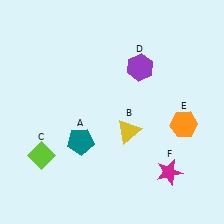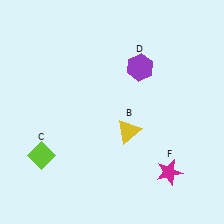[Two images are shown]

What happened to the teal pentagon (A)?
The teal pentagon (A) was removed in Image 2. It was in the bottom-left area of Image 1.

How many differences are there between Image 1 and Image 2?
There are 2 differences between the two images.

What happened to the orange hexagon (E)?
The orange hexagon (E) was removed in Image 2. It was in the bottom-right area of Image 1.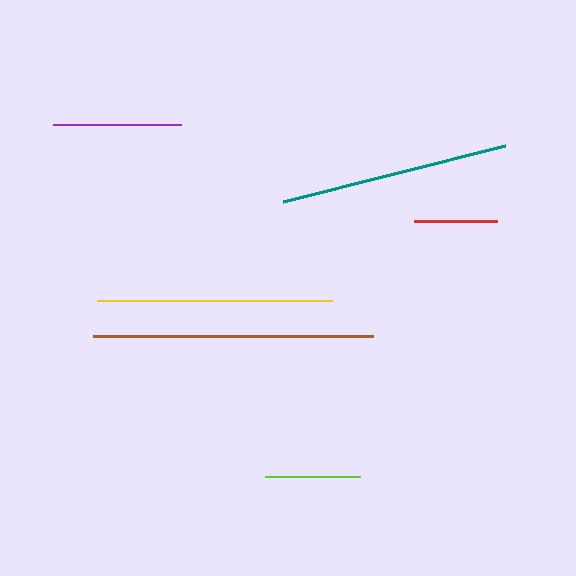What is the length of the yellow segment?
The yellow segment is approximately 234 pixels long.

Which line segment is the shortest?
The red line is the shortest at approximately 83 pixels.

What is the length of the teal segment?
The teal segment is approximately 229 pixels long.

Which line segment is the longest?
The brown line is the longest at approximately 279 pixels.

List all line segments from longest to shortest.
From longest to shortest: brown, yellow, teal, purple, lime, red.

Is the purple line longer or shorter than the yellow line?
The yellow line is longer than the purple line.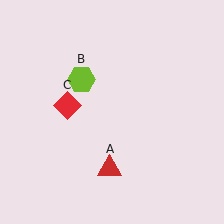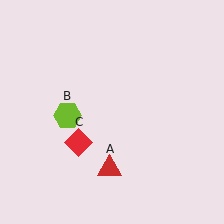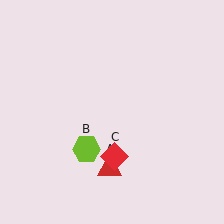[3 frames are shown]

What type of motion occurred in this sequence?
The lime hexagon (object B), red diamond (object C) rotated counterclockwise around the center of the scene.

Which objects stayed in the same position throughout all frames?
Red triangle (object A) remained stationary.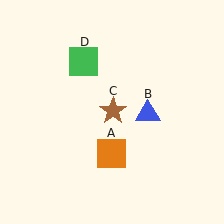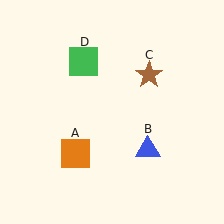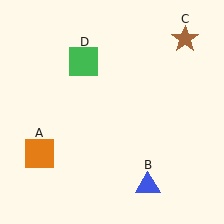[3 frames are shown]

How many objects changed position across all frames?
3 objects changed position: orange square (object A), blue triangle (object B), brown star (object C).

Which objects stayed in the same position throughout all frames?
Green square (object D) remained stationary.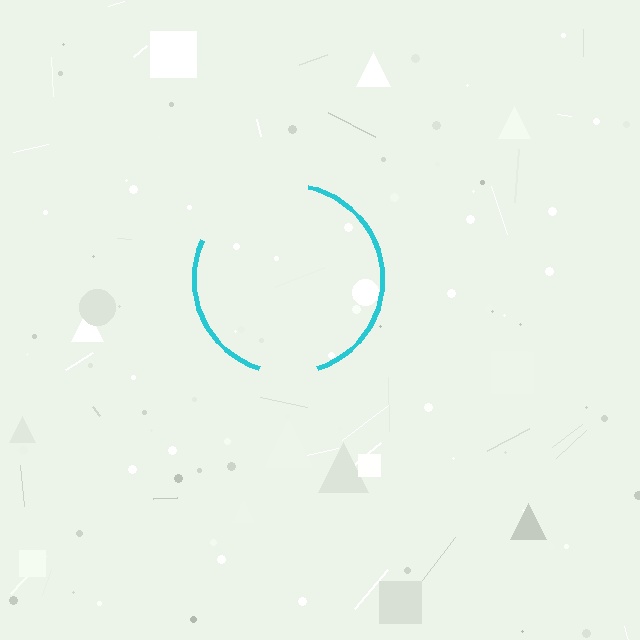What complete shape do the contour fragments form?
The contour fragments form a circle.